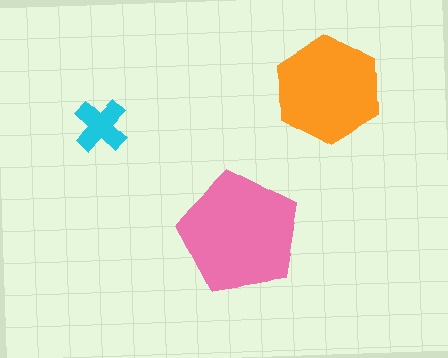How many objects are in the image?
There are 3 objects in the image.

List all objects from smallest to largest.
The cyan cross, the orange hexagon, the pink pentagon.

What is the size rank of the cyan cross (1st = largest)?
3rd.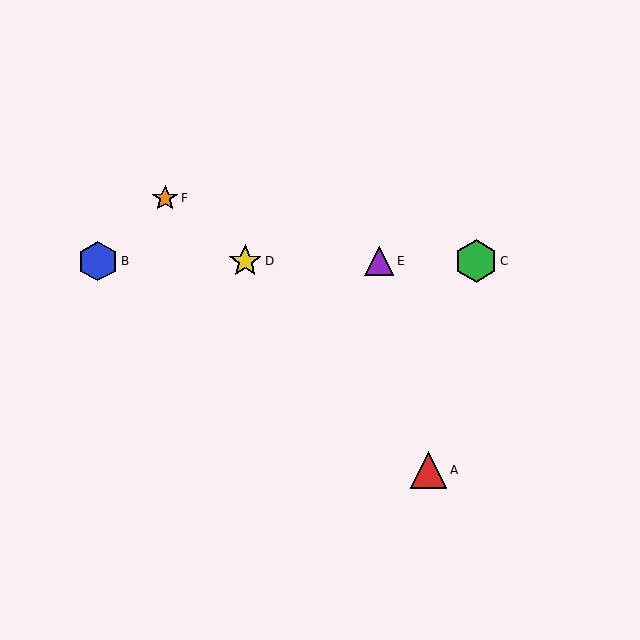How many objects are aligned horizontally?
4 objects (B, C, D, E) are aligned horizontally.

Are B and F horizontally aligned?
No, B is at y≈261 and F is at y≈198.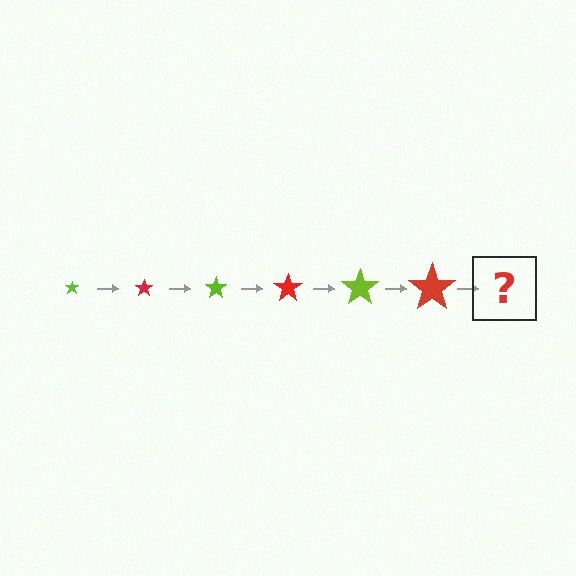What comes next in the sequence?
The next element should be a lime star, larger than the previous one.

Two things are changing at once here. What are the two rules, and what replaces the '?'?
The two rules are that the star grows larger each step and the color cycles through lime and red. The '?' should be a lime star, larger than the previous one.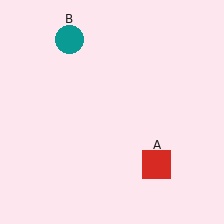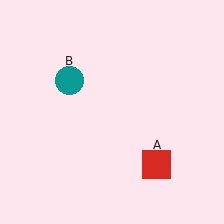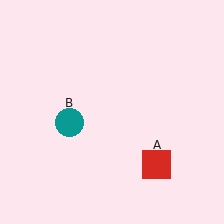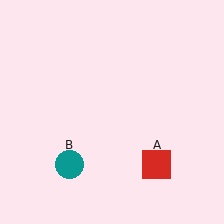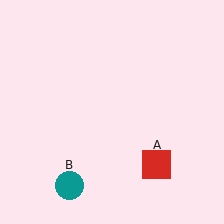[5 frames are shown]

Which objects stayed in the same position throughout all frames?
Red square (object A) remained stationary.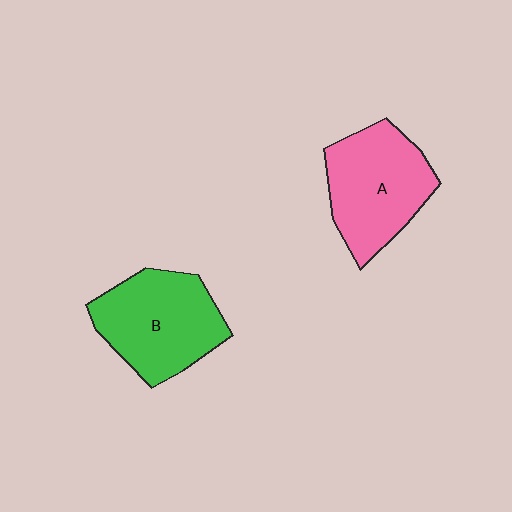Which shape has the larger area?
Shape B (green).